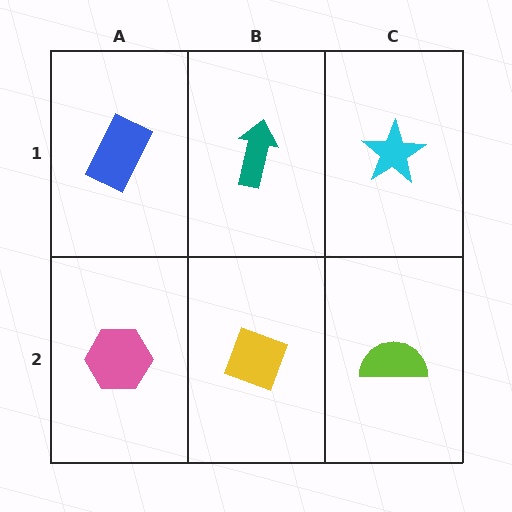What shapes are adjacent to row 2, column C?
A cyan star (row 1, column C), a yellow diamond (row 2, column B).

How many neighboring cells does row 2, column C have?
2.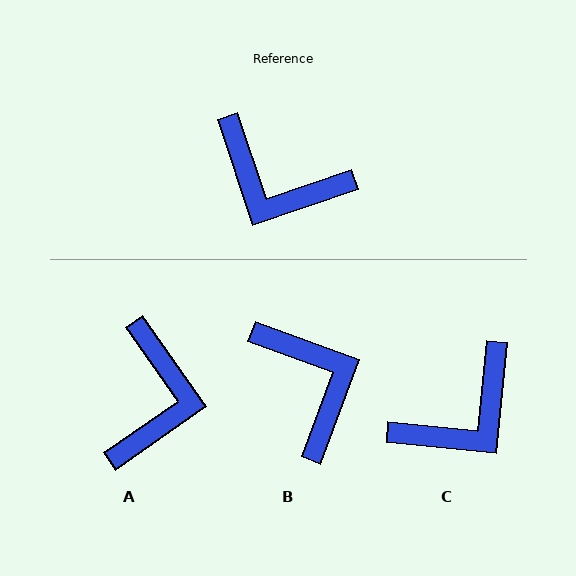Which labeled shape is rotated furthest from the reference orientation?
B, about 141 degrees away.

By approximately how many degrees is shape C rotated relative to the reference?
Approximately 66 degrees counter-clockwise.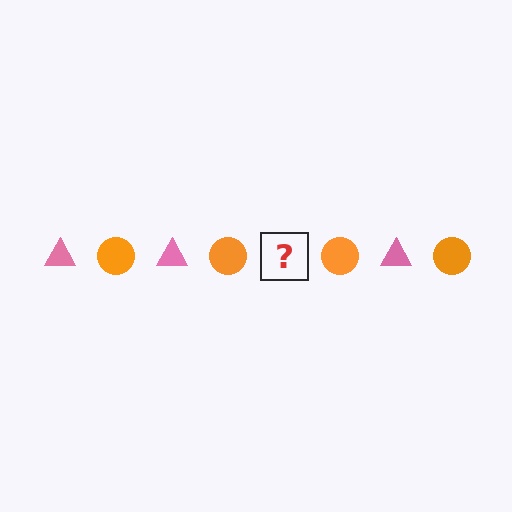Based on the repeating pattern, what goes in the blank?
The blank should be a pink triangle.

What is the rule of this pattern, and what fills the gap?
The rule is that the pattern alternates between pink triangle and orange circle. The gap should be filled with a pink triangle.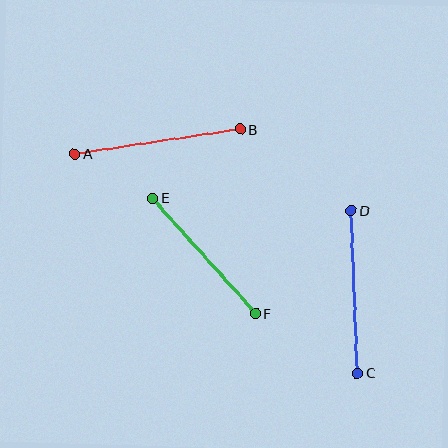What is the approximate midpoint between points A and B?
The midpoint is at approximately (157, 141) pixels.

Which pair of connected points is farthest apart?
Points A and B are farthest apart.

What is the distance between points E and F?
The distance is approximately 155 pixels.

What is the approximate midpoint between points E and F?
The midpoint is at approximately (204, 256) pixels.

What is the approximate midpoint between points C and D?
The midpoint is at approximately (354, 292) pixels.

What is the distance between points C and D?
The distance is approximately 163 pixels.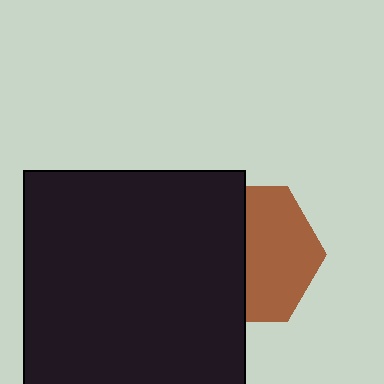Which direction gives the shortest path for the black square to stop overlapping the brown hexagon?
Moving left gives the shortest separation.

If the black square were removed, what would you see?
You would see the complete brown hexagon.